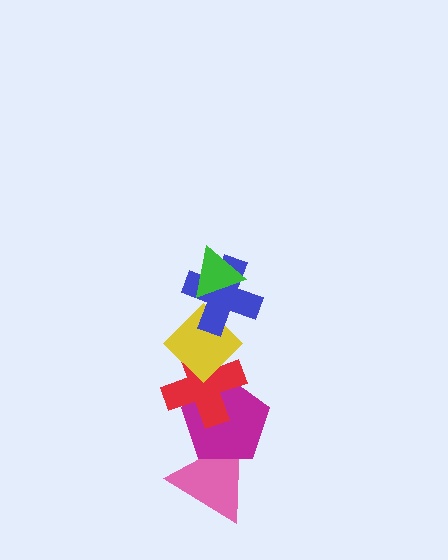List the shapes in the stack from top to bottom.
From top to bottom: the green triangle, the blue cross, the yellow diamond, the red cross, the magenta pentagon, the pink triangle.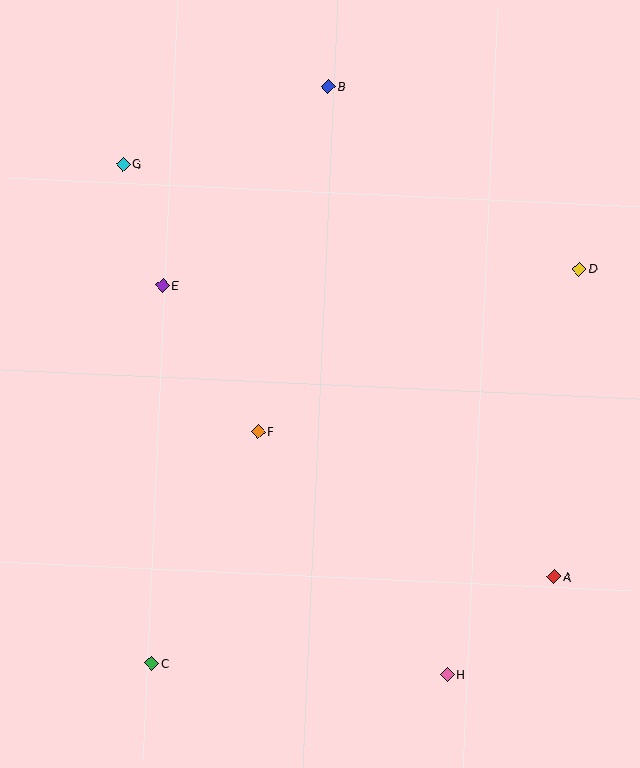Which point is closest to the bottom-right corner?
Point A is closest to the bottom-right corner.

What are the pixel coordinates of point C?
Point C is at (152, 663).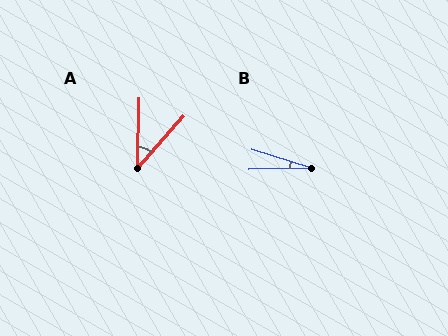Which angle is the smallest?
B, at approximately 19 degrees.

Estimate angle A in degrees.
Approximately 41 degrees.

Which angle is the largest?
A, at approximately 41 degrees.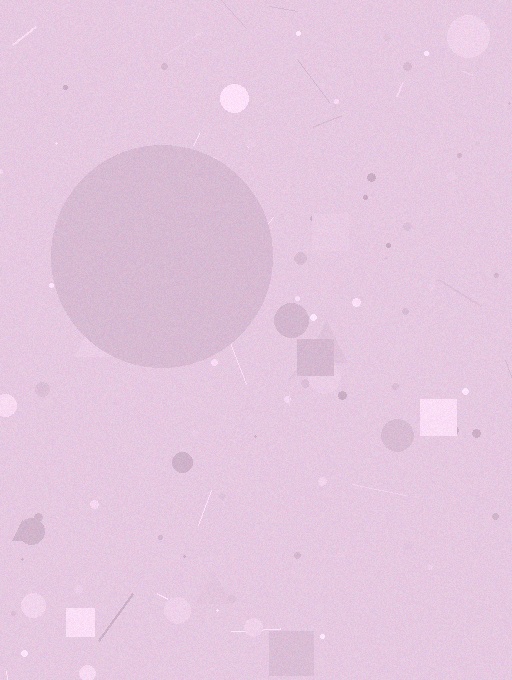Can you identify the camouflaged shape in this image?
The camouflaged shape is a circle.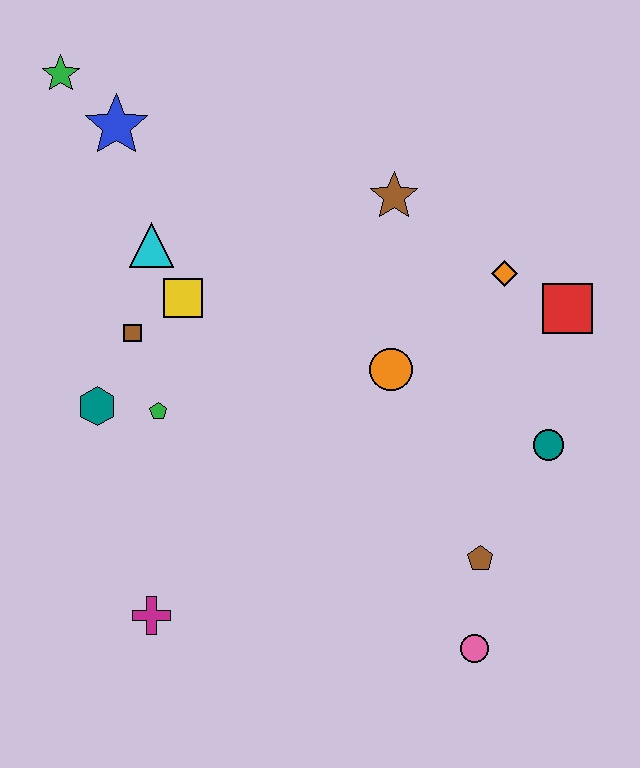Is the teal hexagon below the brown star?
Yes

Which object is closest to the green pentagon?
The teal hexagon is closest to the green pentagon.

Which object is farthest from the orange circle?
The green star is farthest from the orange circle.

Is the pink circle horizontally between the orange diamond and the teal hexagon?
Yes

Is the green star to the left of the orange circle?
Yes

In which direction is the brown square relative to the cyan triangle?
The brown square is below the cyan triangle.